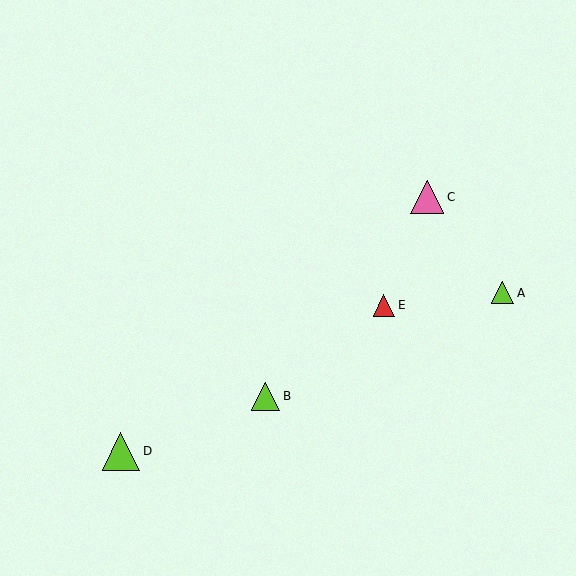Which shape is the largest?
The lime triangle (labeled D) is the largest.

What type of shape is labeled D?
Shape D is a lime triangle.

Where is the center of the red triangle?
The center of the red triangle is at (384, 305).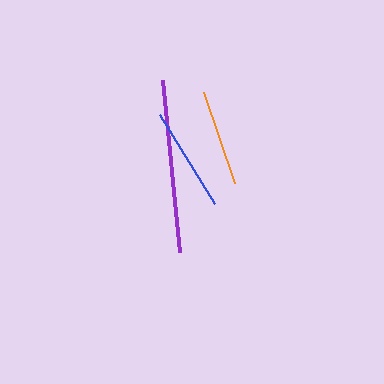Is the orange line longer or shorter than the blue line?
The blue line is longer than the orange line.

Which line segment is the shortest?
The orange line is the shortest at approximately 96 pixels.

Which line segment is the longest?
The purple line is the longest at approximately 172 pixels.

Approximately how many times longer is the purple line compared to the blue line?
The purple line is approximately 1.6 times the length of the blue line.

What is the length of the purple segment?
The purple segment is approximately 172 pixels long.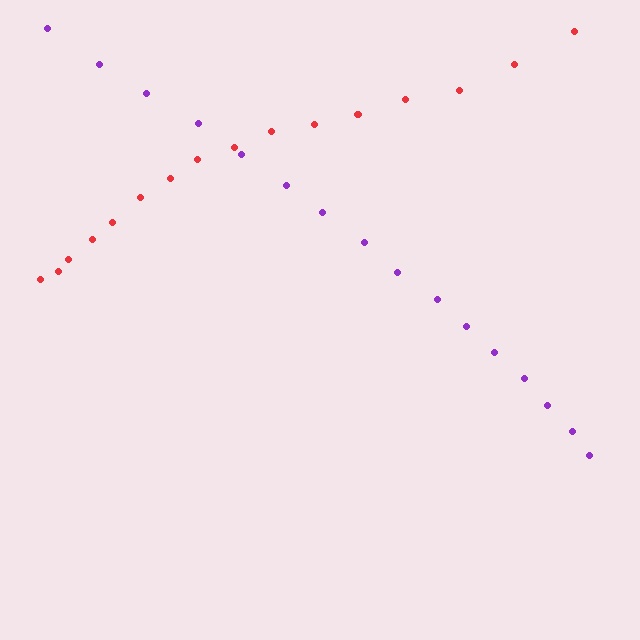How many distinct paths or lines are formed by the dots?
There are 2 distinct paths.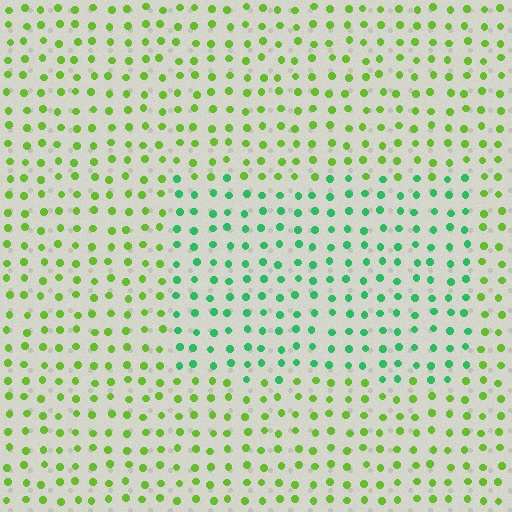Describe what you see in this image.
The image is filled with small lime elements in a uniform arrangement. A rectangle-shaped region is visible where the elements are tinted to a slightly different hue, forming a subtle color boundary.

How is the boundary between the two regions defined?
The boundary is defined purely by a slight shift in hue (about 46 degrees). Spacing, size, and orientation are identical on both sides.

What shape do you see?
I see a rectangle.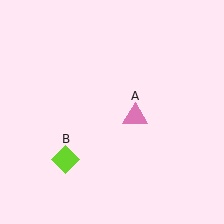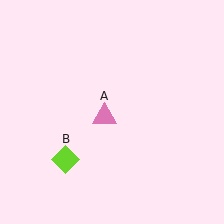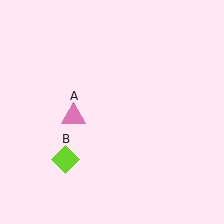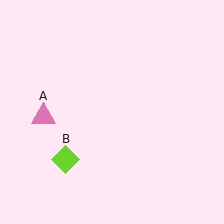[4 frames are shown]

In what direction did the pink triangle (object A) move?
The pink triangle (object A) moved left.